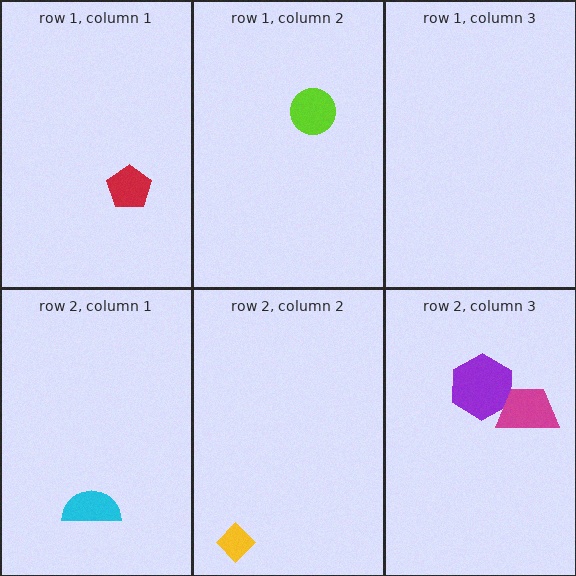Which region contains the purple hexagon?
The row 2, column 3 region.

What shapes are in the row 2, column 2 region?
The yellow diamond.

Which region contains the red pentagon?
The row 1, column 1 region.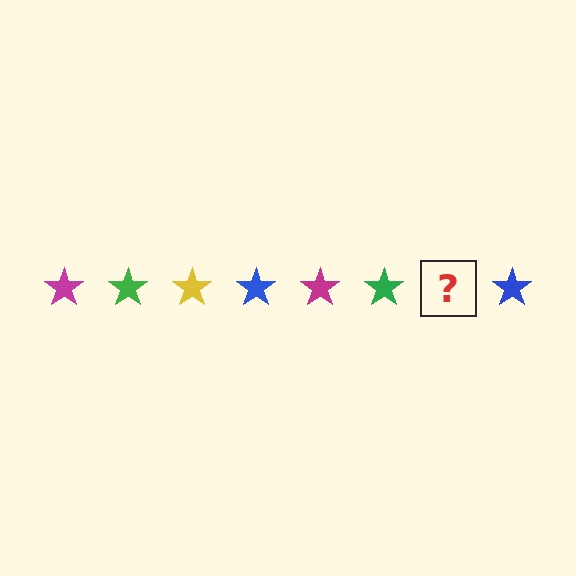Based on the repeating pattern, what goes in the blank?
The blank should be a yellow star.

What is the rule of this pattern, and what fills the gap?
The rule is that the pattern cycles through magenta, green, yellow, blue stars. The gap should be filled with a yellow star.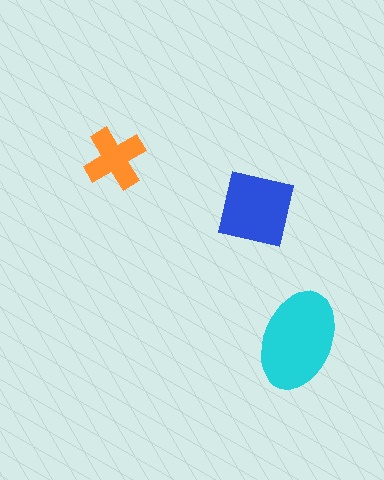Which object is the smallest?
The orange cross.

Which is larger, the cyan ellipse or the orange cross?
The cyan ellipse.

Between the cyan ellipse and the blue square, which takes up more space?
The cyan ellipse.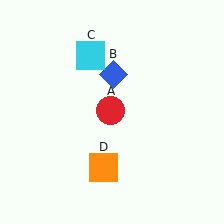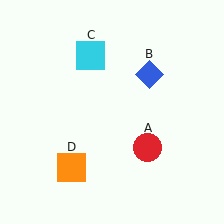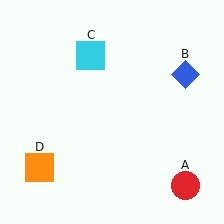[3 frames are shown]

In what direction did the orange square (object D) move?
The orange square (object D) moved left.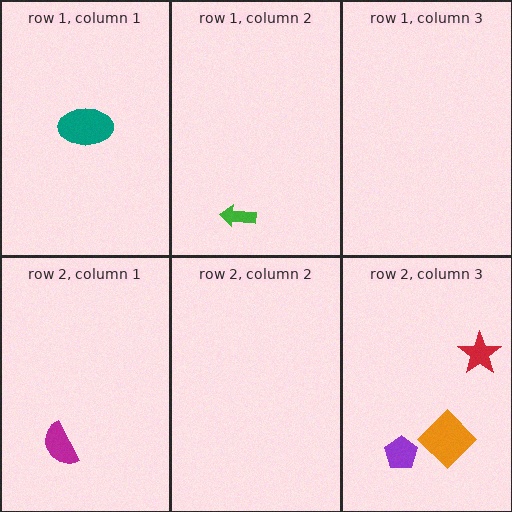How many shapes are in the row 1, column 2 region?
1.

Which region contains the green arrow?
The row 1, column 2 region.